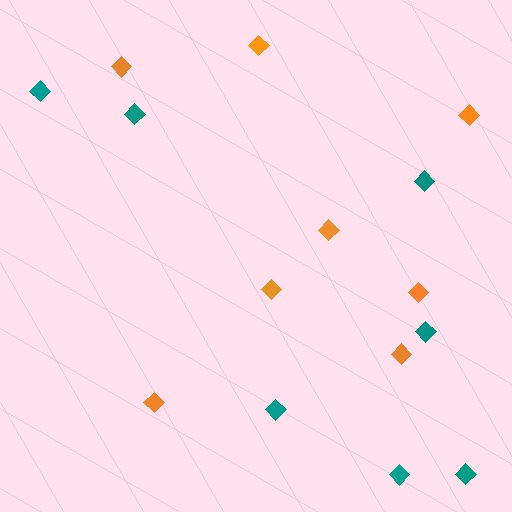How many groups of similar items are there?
There are 2 groups: one group of orange diamonds (8) and one group of teal diamonds (7).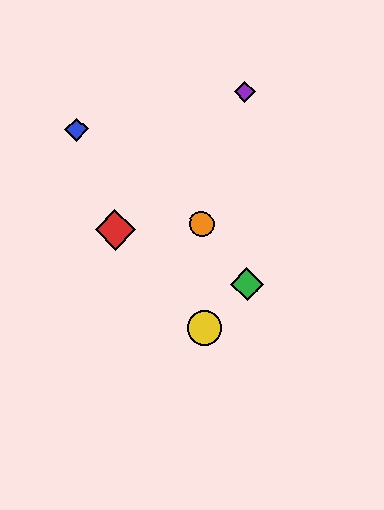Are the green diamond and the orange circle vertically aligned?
No, the green diamond is at x≈247 and the orange circle is at x≈202.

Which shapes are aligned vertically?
The green diamond, the purple diamond are aligned vertically.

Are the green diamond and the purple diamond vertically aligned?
Yes, both are at x≈247.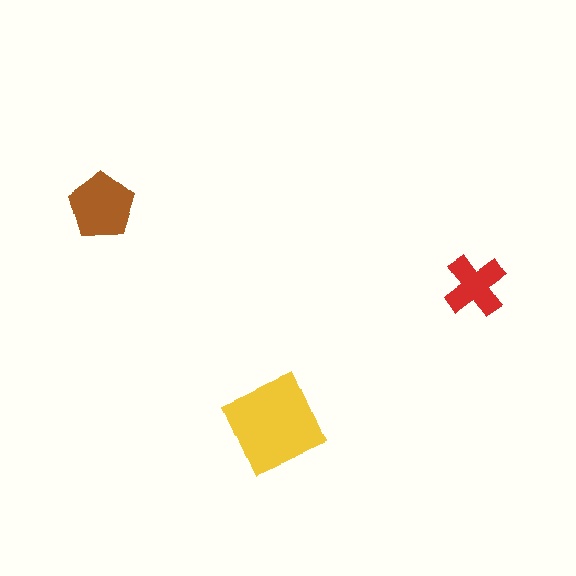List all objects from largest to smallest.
The yellow square, the brown pentagon, the red cross.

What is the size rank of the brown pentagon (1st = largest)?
2nd.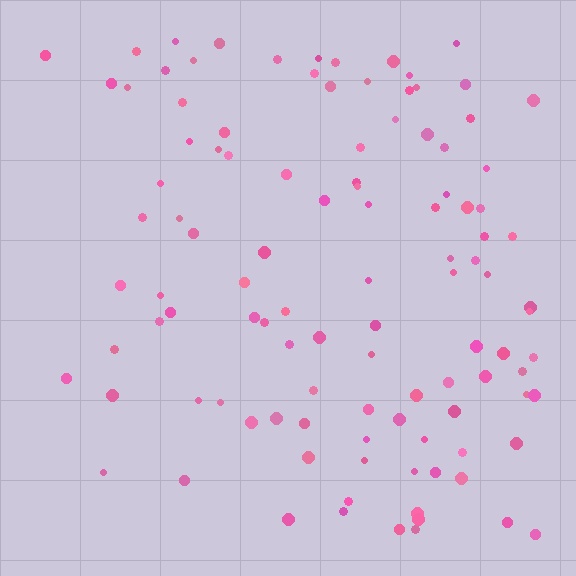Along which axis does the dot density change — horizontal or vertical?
Horizontal.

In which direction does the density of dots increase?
From left to right, with the right side densest.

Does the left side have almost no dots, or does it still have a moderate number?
Still a moderate number, just noticeably fewer than the right.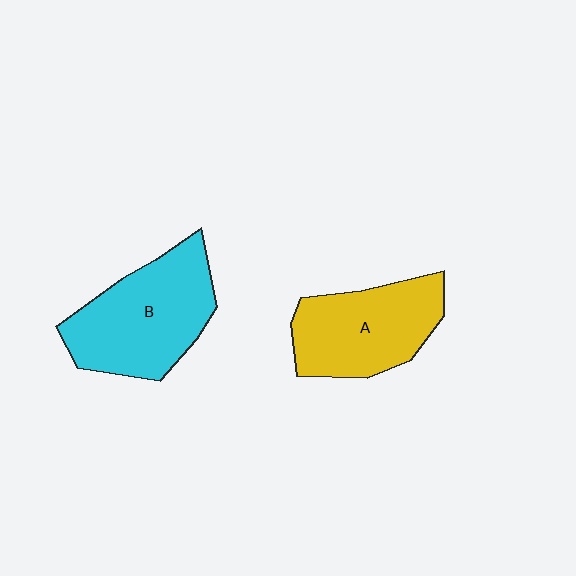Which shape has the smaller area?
Shape A (yellow).